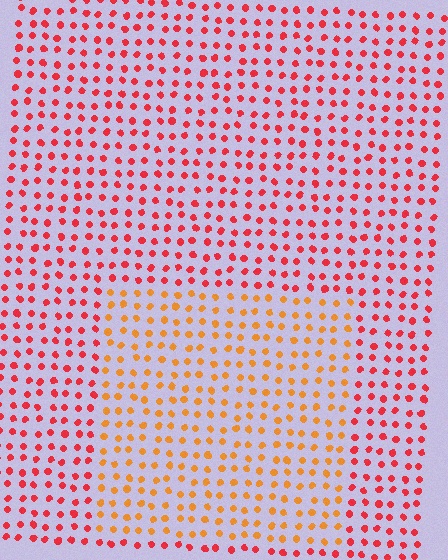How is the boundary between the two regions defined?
The boundary is defined purely by a slight shift in hue (about 37 degrees). Spacing, size, and orientation are identical on both sides.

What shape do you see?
I see a rectangle.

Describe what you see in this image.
The image is filled with small red elements in a uniform arrangement. A rectangle-shaped region is visible where the elements are tinted to a slightly different hue, forming a subtle color boundary.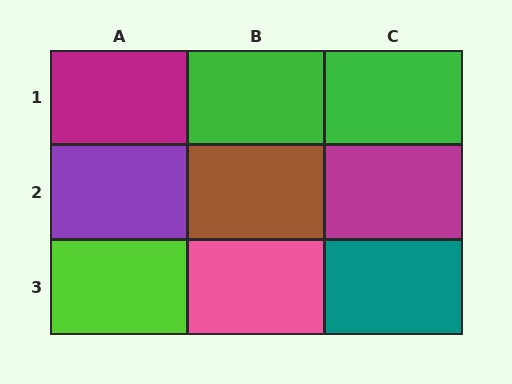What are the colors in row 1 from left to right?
Magenta, green, green.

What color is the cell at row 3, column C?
Teal.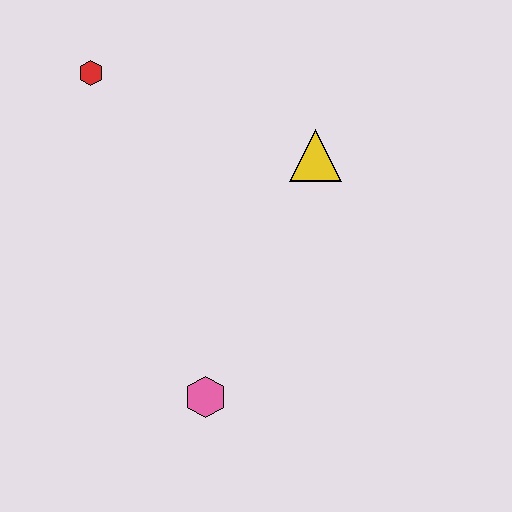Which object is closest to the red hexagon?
The yellow triangle is closest to the red hexagon.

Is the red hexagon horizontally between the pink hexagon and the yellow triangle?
No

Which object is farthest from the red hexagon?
The pink hexagon is farthest from the red hexagon.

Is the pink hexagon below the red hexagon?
Yes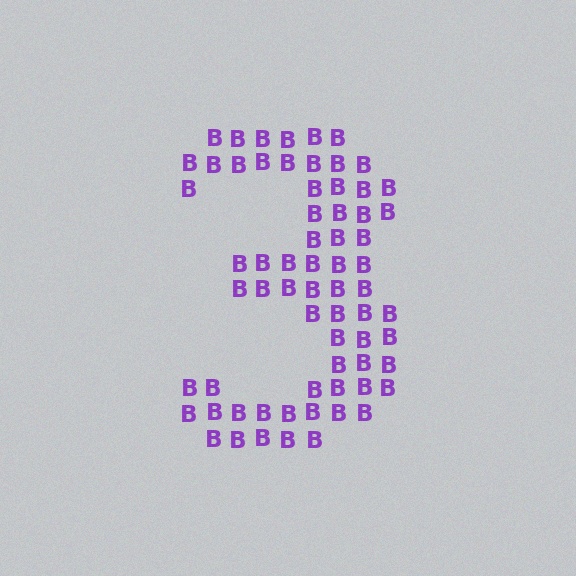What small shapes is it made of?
It is made of small letter B's.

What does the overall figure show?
The overall figure shows the digit 3.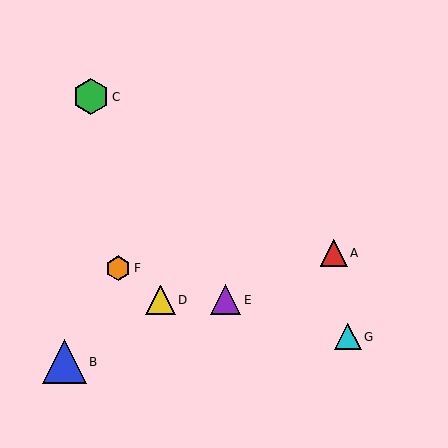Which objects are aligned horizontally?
Objects D, E are aligned horizontally.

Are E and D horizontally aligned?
Yes, both are at y≈300.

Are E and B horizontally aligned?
No, E is at y≈300 and B is at y≈362.